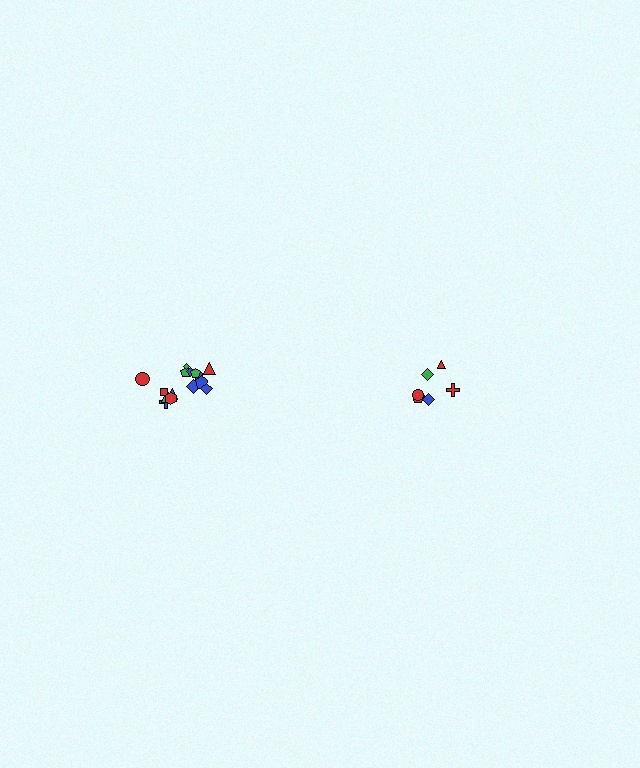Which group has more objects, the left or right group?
The left group.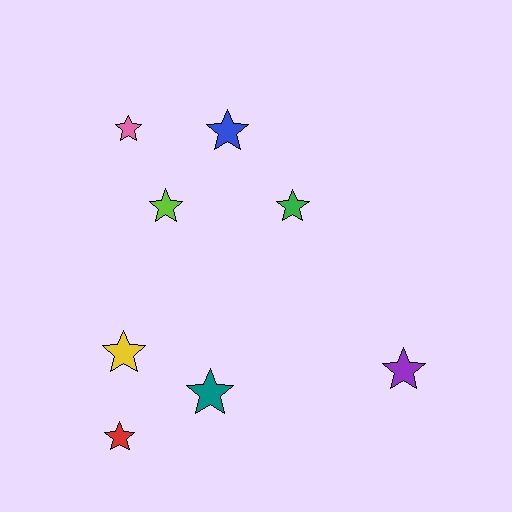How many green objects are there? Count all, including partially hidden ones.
There is 1 green object.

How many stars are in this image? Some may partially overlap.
There are 8 stars.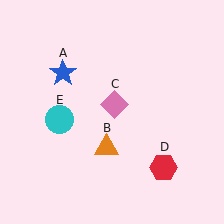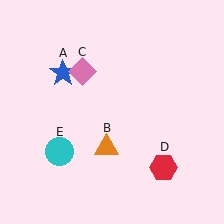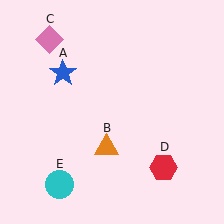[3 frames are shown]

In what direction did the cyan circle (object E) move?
The cyan circle (object E) moved down.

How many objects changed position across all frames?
2 objects changed position: pink diamond (object C), cyan circle (object E).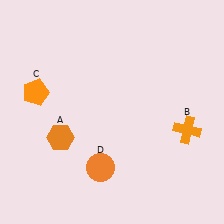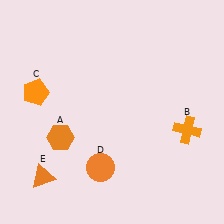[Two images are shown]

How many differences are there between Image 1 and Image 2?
There is 1 difference between the two images.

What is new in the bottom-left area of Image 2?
An orange triangle (E) was added in the bottom-left area of Image 2.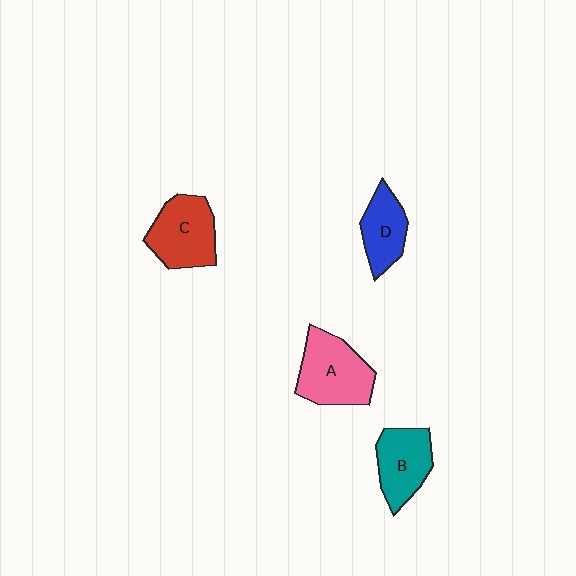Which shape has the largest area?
Shape A (pink).